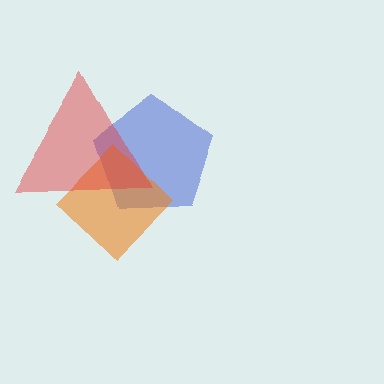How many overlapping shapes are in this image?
There are 3 overlapping shapes in the image.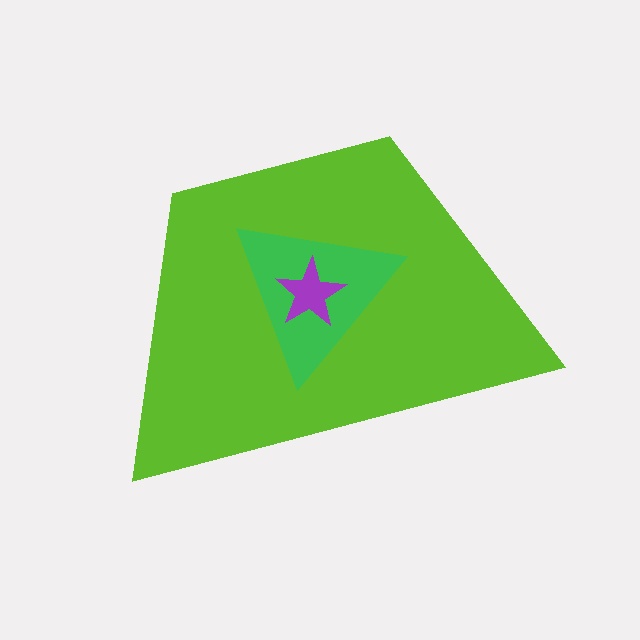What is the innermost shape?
The purple star.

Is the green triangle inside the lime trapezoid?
Yes.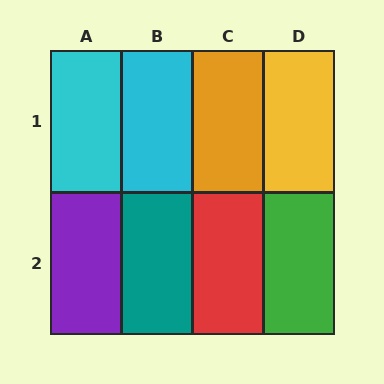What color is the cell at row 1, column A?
Cyan.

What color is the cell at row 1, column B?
Cyan.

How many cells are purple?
1 cell is purple.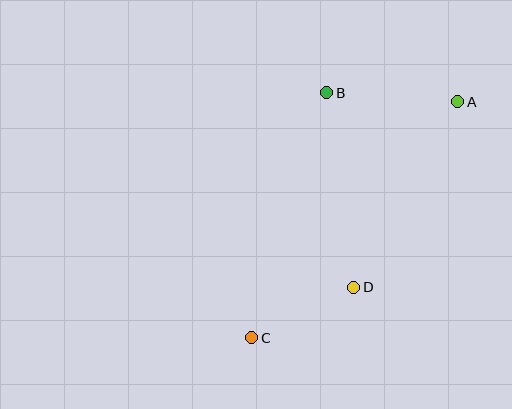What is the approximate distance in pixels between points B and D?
The distance between B and D is approximately 196 pixels.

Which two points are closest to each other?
Points C and D are closest to each other.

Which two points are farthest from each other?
Points A and C are farthest from each other.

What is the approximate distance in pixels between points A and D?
The distance between A and D is approximately 213 pixels.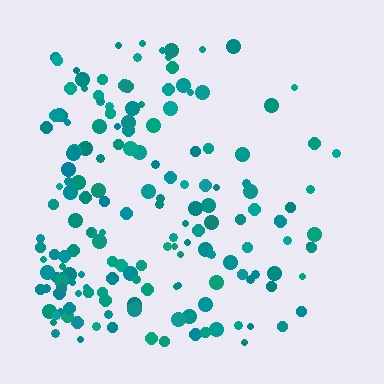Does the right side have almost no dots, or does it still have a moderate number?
Still a moderate number, just noticeably fewer than the left.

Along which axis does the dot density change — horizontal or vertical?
Horizontal.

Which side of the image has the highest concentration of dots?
The left.